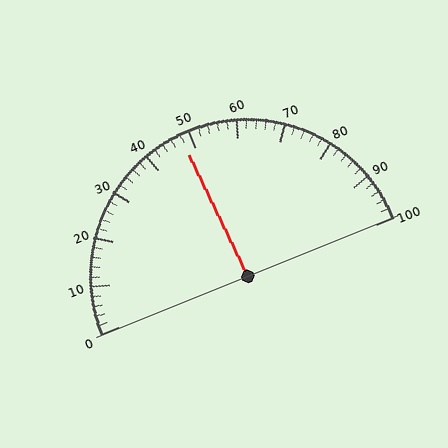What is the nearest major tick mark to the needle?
The nearest major tick mark is 50.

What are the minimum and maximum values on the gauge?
The gauge ranges from 0 to 100.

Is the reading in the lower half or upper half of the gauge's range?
The reading is in the lower half of the range (0 to 100).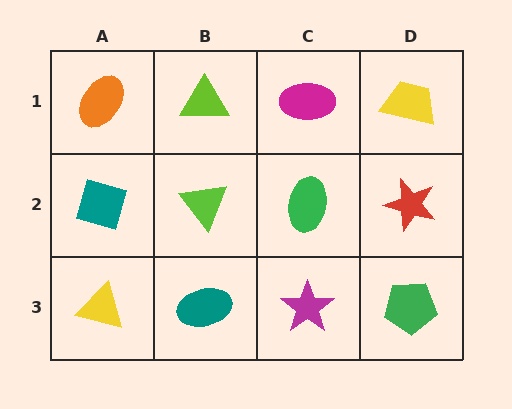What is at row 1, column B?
A lime triangle.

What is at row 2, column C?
A green ellipse.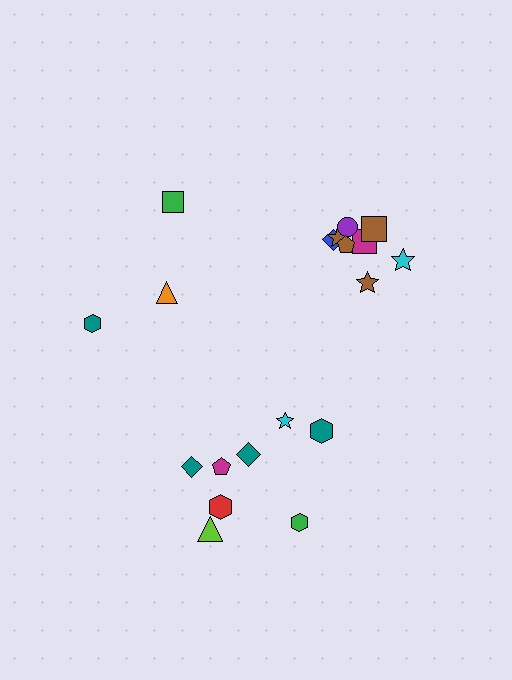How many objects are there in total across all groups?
There are 19 objects.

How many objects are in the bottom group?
There are 8 objects.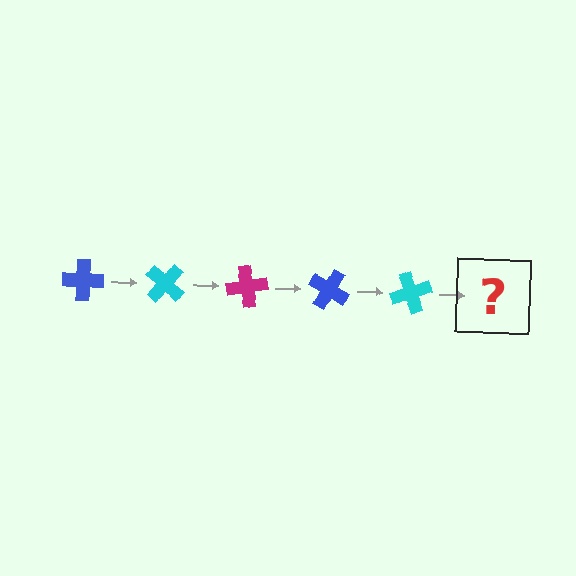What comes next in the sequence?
The next element should be a magenta cross, rotated 200 degrees from the start.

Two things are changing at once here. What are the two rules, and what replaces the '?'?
The two rules are that it rotates 40 degrees each step and the color cycles through blue, cyan, and magenta. The '?' should be a magenta cross, rotated 200 degrees from the start.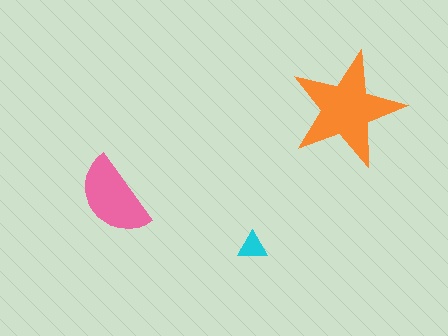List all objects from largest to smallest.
The orange star, the pink semicircle, the cyan triangle.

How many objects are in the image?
There are 3 objects in the image.